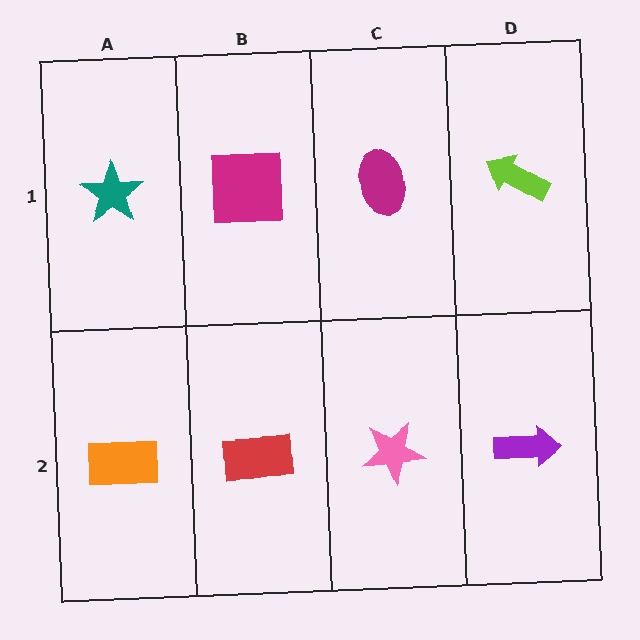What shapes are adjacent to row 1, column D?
A purple arrow (row 2, column D), a magenta ellipse (row 1, column C).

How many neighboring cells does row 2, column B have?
3.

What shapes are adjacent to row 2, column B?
A magenta square (row 1, column B), an orange rectangle (row 2, column A), a pink star (row 2, column C).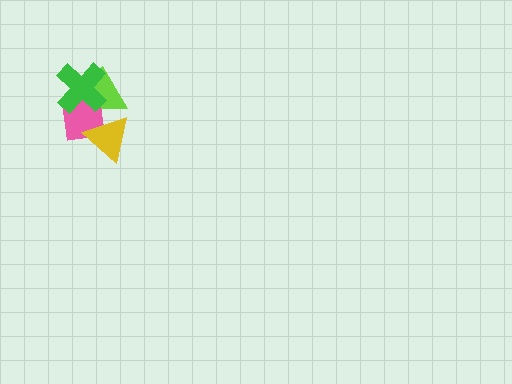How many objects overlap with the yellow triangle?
2 objects overlap with the yellow triangle.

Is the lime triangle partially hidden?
Yes, it is partially covered by another shape.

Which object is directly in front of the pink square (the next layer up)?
The green cross is directly in front of the pink square.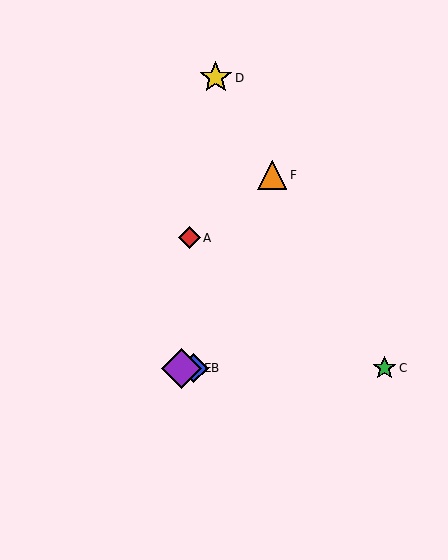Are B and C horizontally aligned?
Yes, both are at y≈368.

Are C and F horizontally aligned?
No, C is at y≈368 and F is at y≈175.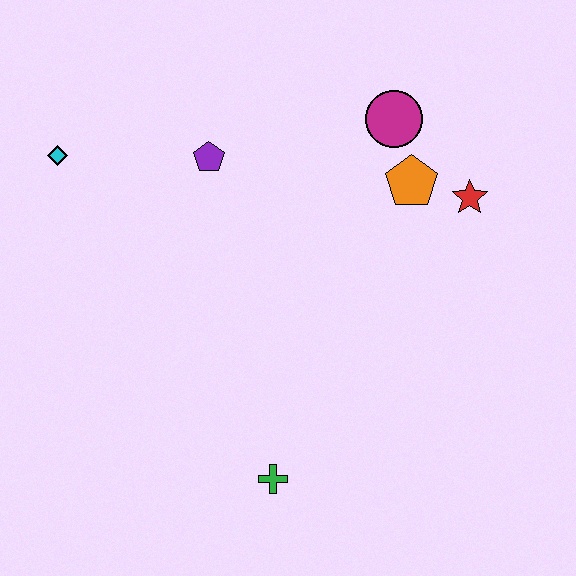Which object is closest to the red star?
The orange pentagon is closest to the red star.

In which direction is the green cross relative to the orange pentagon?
The green cross is below the orange pentagon.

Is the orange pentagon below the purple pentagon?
Yes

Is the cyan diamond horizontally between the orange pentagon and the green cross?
No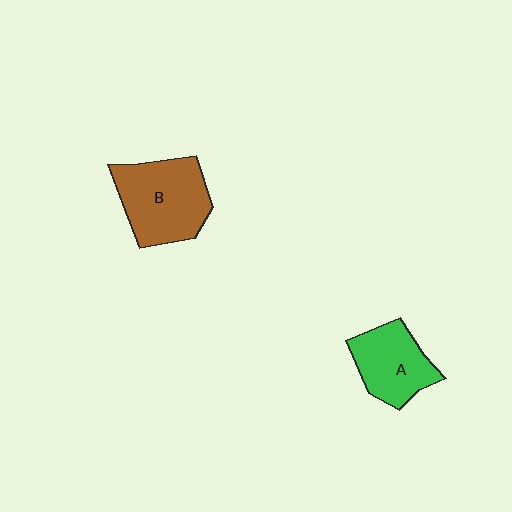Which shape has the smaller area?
Shape A (green).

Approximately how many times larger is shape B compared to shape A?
Approximately 1.3 times.